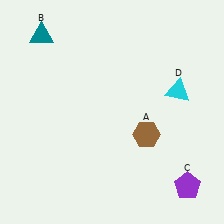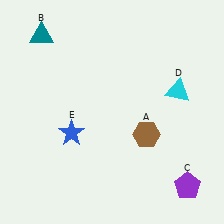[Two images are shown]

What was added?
A blue star (E) was added in Image 2.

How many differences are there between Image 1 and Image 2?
There is 1 difference between the two images.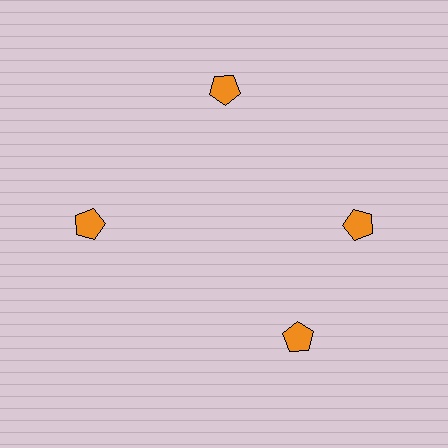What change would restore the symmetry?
The symmetry would be restored by rotating it back into even spacing with its neighbors so that all 4 pentagons sit at equal angles and equal distance from the center.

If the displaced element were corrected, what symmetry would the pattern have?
It would have 4-fold rotational symmetry — the pattern would map onto itself every 90 degrees.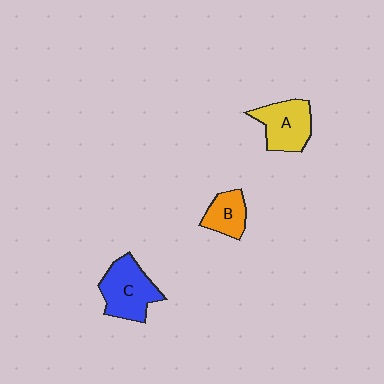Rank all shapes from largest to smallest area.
From largest to smallest: C (blue), A (yellow), B (orange).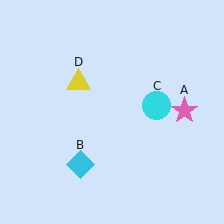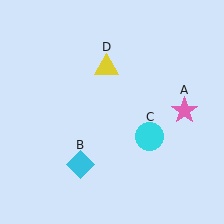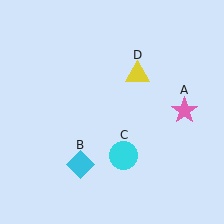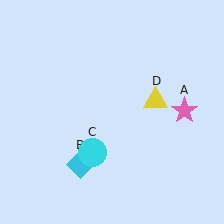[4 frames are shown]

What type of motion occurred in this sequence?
The cyan circle (object C), yellow triangle (object D) rotated clockwise around the center of the scene.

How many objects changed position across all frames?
2 objects changed position: cyan circle (object C), yellow triangle (object D).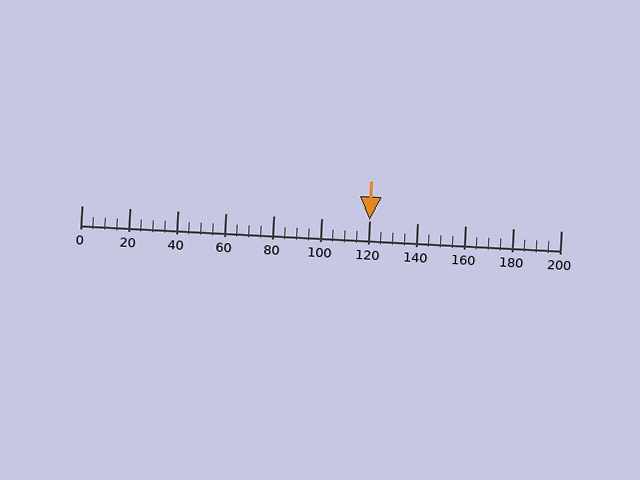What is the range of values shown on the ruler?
The ruler shows values from 0 to 200.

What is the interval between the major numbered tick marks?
The major tick marks are spaced 20 units apart.